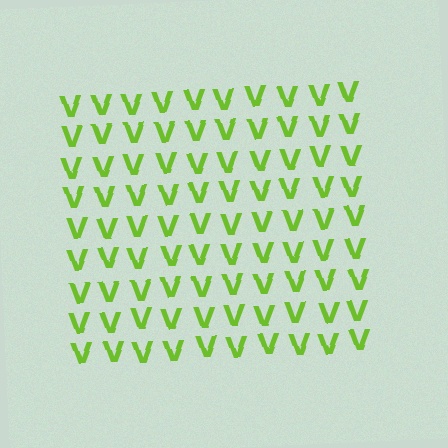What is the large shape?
The large shape is a square.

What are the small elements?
The small elements are letter V's.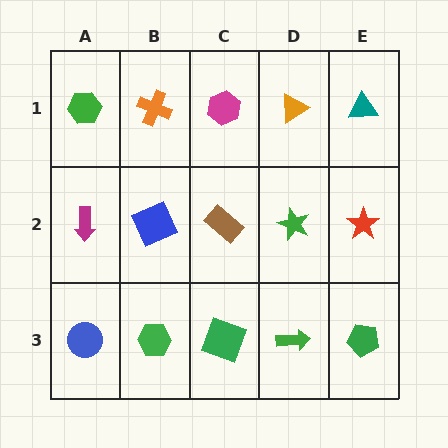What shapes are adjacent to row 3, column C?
A brown rectangle (row 2, column C), a green hexagon (row 3, column B), a green arrow (row 3, column D).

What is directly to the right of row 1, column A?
An orange cross.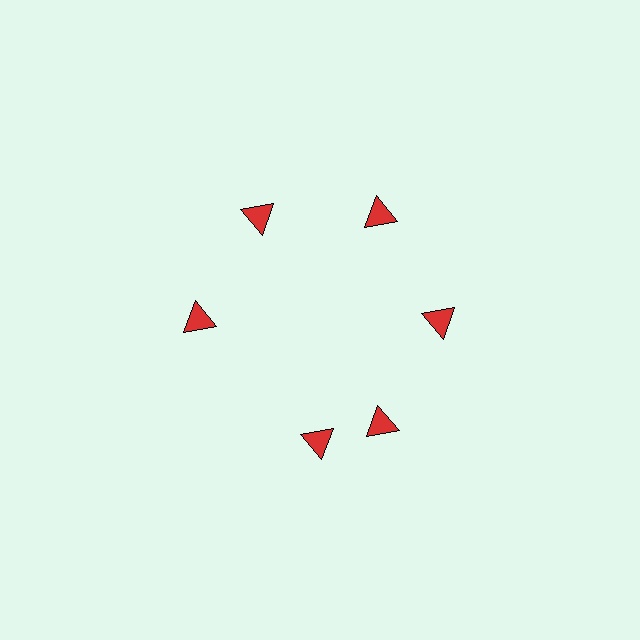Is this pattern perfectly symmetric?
No. The 6 red triangles are arranged in a ring, but one element near the 7 o'clock position is rotated out of alignment along the ring, breaking the 6-fold rotational symmetry.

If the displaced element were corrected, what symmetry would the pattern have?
It would have 6-fold rotational symmetry — the pattern would map onto itself every 60 degrees.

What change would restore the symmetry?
The symmetry would be restored by rotating it back into even spacing with its neighbors so that all 6 triangles sit at equal angles and equal distance from the center.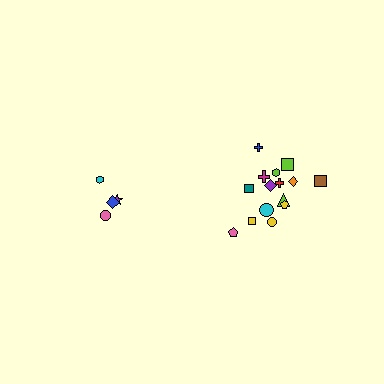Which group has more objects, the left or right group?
The right group.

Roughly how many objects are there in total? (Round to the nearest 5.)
Roughly 20 objects in total.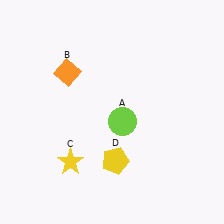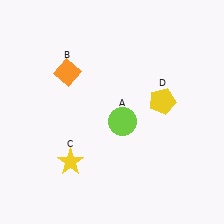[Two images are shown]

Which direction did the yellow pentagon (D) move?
The yellow pentagon (D) moved up.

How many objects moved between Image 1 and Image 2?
1 object moved between the two images.